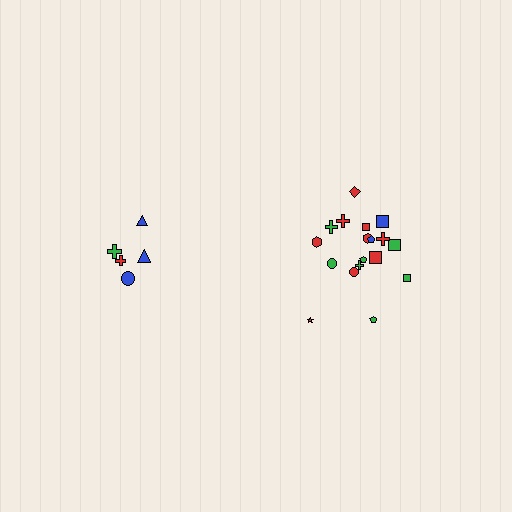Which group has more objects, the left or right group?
The right group.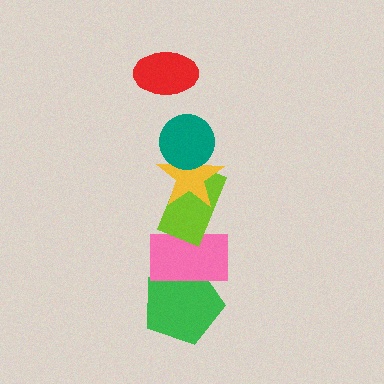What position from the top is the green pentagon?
The green pentagon is 6th from the top.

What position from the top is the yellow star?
The yellow star is 3rd from the top.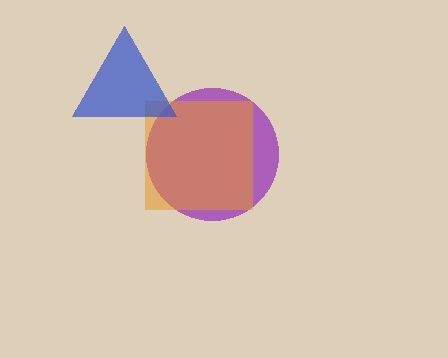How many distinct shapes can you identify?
There are 3 distinct shapes: a purple circle, an orange square, a blue triangle.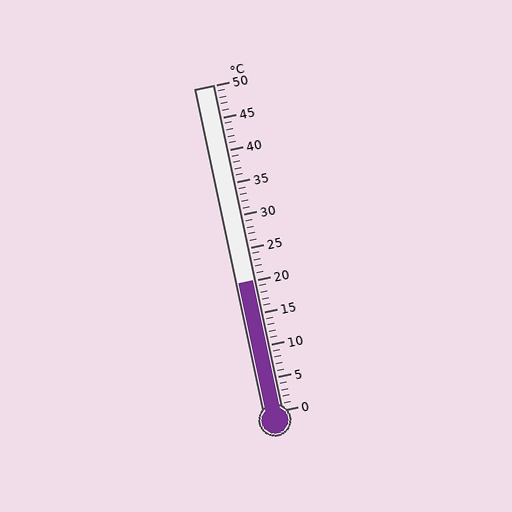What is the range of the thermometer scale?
The thermometer scale ranges from 0°C to 50°C.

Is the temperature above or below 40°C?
The temperature is below 40°C.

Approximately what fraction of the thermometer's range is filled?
The thermometer is filled to approximately 40% of its range.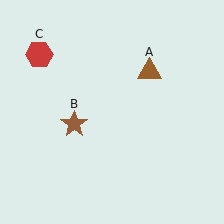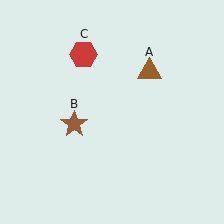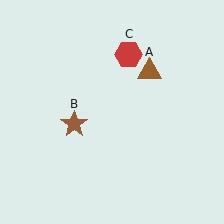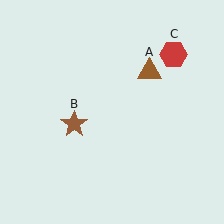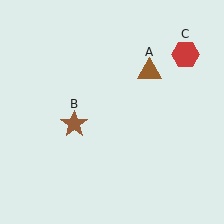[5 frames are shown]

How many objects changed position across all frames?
1 object changed position: red hexagon (object C).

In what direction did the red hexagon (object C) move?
The red hexagon (object C) moved right.